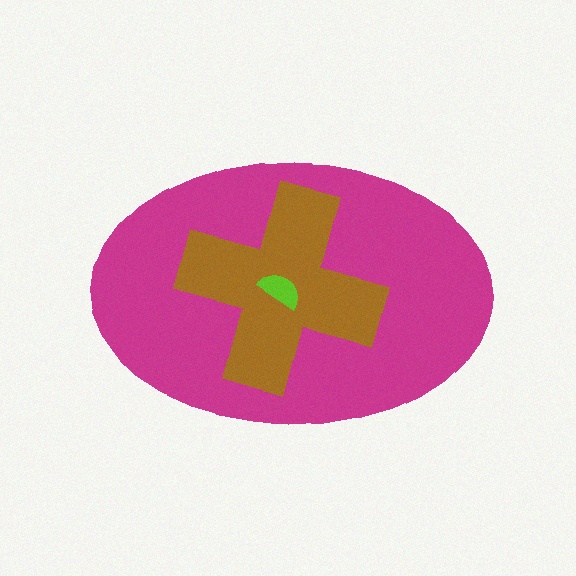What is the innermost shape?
The lime semicircle.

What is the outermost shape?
The magenta ellipse.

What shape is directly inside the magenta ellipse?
The brown cross.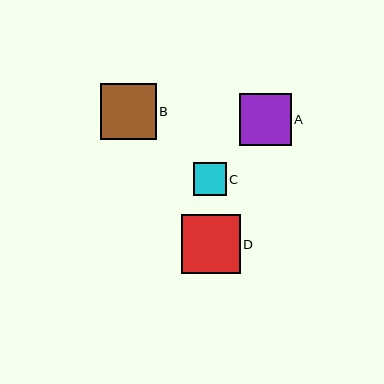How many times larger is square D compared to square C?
Square D is approximately 1.8 times the size of square C.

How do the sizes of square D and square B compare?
Square D and square B are approximately the same size.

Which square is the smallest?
Square C is the smallest with a size of approximately 32 pixels.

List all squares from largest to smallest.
From largest to smallest: D, B, A, C.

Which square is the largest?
Square D is the largest with a size of approximately 59 pixels.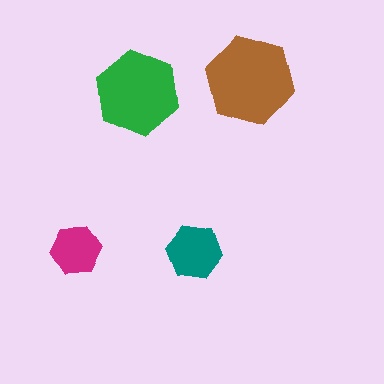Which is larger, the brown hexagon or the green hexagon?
The brown one.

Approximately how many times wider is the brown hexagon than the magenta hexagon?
About 2 times wider.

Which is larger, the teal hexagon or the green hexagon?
The green one.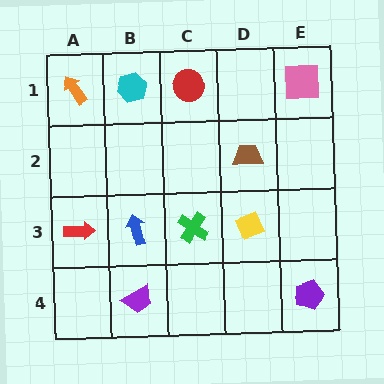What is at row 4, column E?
A purple pentagon.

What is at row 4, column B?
A purple trapezoid.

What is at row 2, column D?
A brown trapezoid.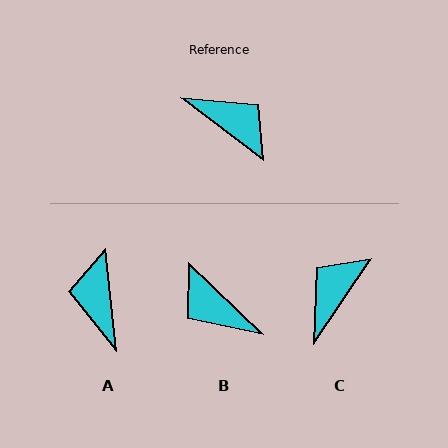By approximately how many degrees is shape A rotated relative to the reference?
Approximately 133 degrees counter-clockwise.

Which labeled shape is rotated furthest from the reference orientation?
B, about 173 degrees away.